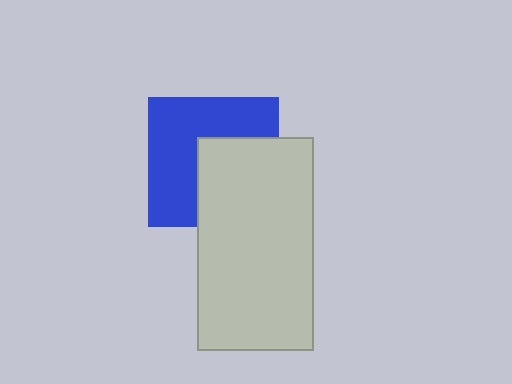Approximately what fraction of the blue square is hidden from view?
Roughly 43% of the blue square is hidden behind the light gray rectangle.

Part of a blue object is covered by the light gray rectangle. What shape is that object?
It is a square.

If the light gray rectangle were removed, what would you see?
You would see the complete blue square.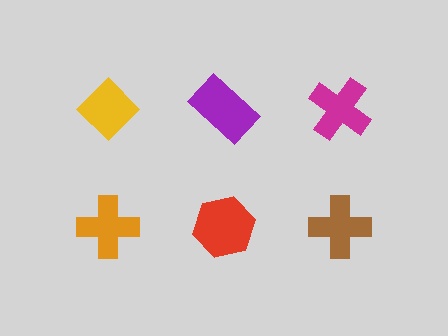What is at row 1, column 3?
A magenta cross.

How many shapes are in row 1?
3 shapes.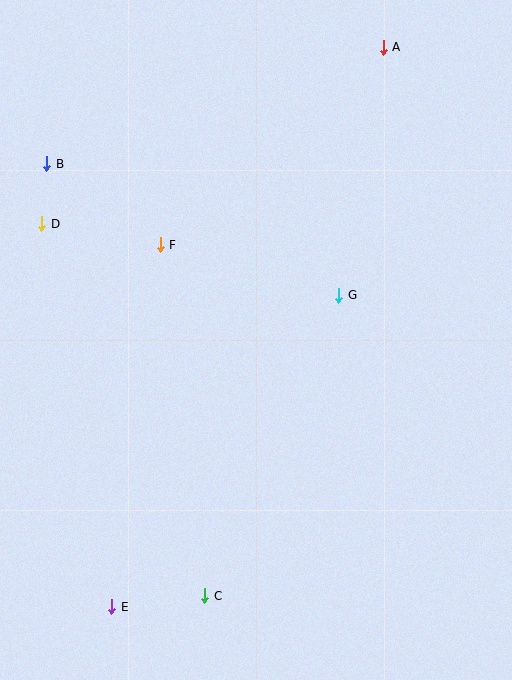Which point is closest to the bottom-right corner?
Point C is closest to the bottom-right corner.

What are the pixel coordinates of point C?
Point C is at (205, 596).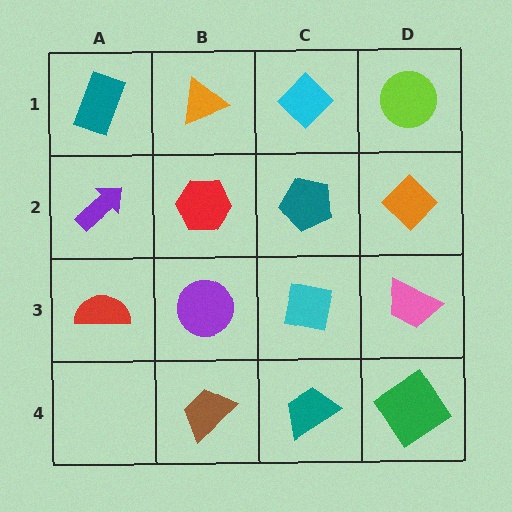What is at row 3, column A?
A red semicircle.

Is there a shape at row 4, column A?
No, that cell is empty.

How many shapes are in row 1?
4 shapes.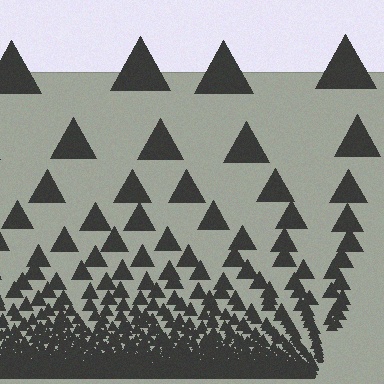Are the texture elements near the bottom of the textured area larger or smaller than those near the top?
Smaller. The gradient is inverted — elements near the bottom are smaller and denser.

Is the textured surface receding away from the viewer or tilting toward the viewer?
The surface appears to tilt toward the viewer. Texture elements get larger and sparser toward the top.